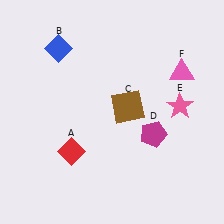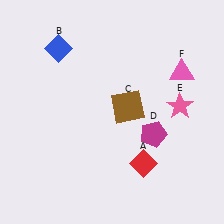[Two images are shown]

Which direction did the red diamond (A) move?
The red diamond (A) moved right.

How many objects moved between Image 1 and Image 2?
1 object moved between the two images.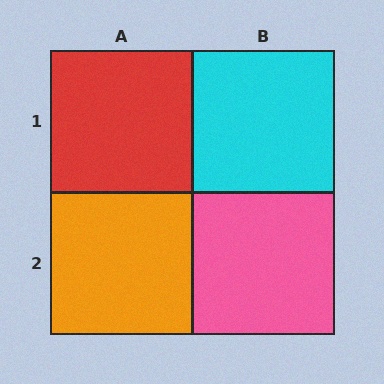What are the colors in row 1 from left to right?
Red, cyan.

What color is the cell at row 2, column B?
Pink.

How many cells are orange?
1 cell is orange.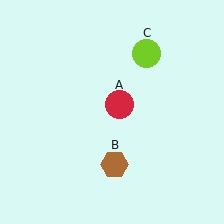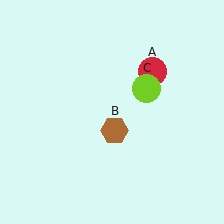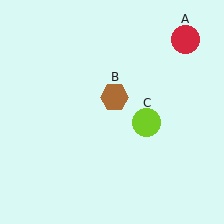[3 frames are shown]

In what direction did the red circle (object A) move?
The red circle (object A) moved up and to the right.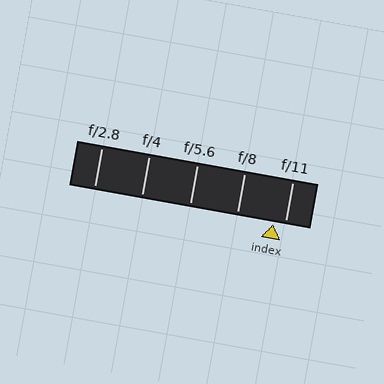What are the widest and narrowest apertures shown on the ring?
The widest aperture shown is f/2.8 and the narrowest is f/11.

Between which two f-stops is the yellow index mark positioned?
The index mark is between f/8 and f/11.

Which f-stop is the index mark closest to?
The index mark is closest to f/11.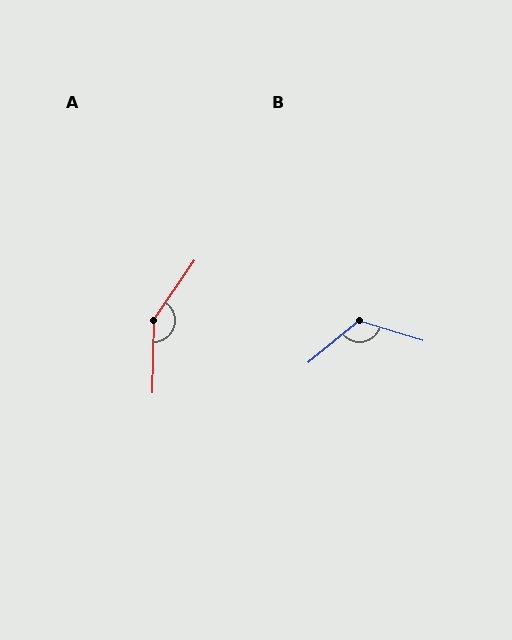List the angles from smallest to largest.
B (123°), A (147°).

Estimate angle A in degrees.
Approximately 147 degrees.